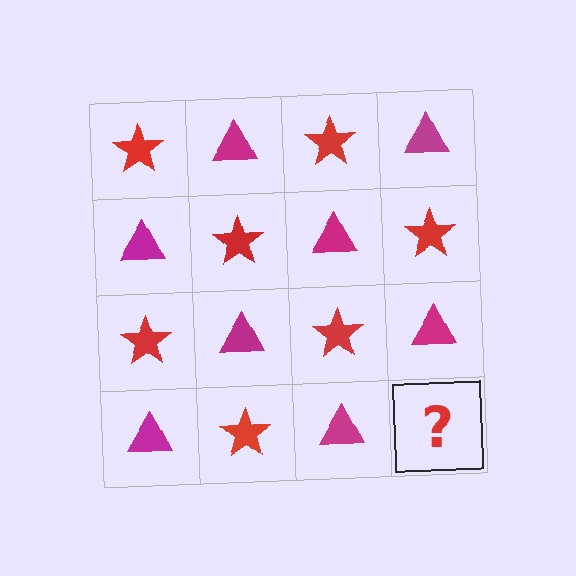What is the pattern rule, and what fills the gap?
The rule is that it alternates red star and magenta triangle in a checkerboard pattern. The gap should be filled with a red star.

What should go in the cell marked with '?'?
The missing cell should contain a red star.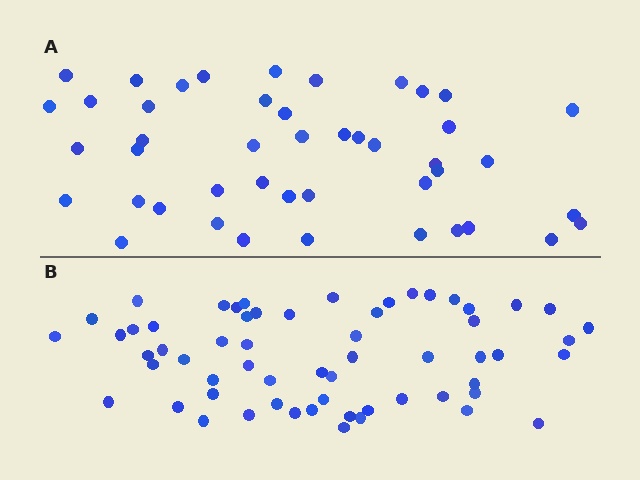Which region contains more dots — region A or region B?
Region B (the bottom region) has more dots.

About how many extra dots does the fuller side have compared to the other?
Region B has approximately 15 more dots than region A.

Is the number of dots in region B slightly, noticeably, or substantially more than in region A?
Region B has noticeably more, but not dramatically so. The ratio is roughly 1.3 to 1.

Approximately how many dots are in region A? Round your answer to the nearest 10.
About 40 dots. (The exact count is 45, which rounds to 40.)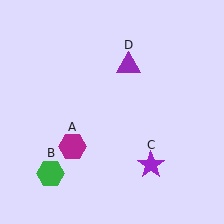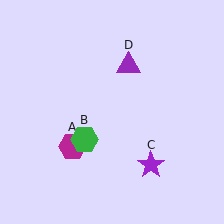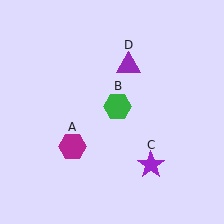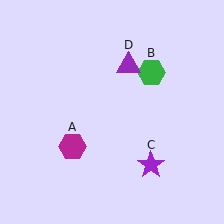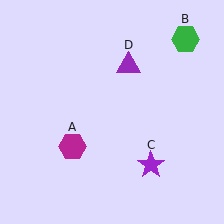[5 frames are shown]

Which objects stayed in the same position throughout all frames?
Magenta hexagon (object A) and purple star (object C) and purple triangle (object D) remained stationary.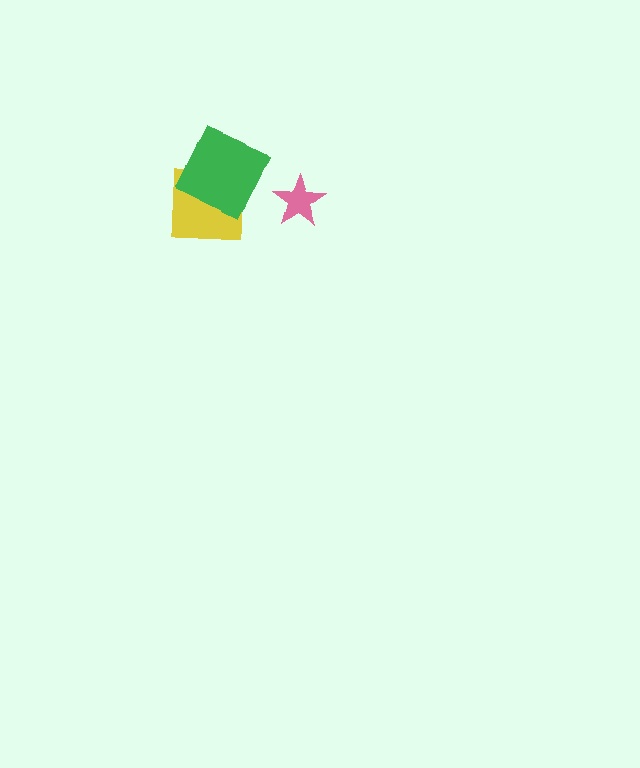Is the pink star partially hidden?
No, no other shape covers it.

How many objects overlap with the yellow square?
1 object overlaps with the yellow square.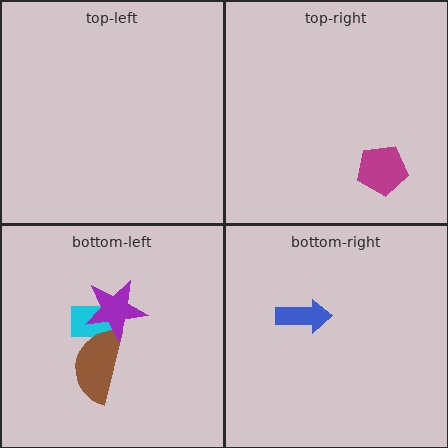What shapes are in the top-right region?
The magenta pentagon.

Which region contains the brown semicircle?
The bottom-left region.